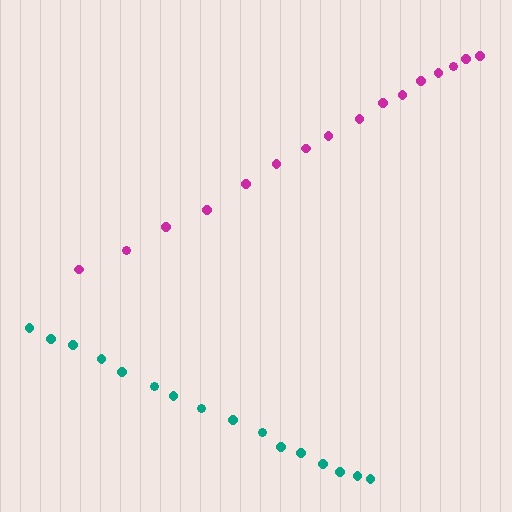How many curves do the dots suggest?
There are 2 distinct paths.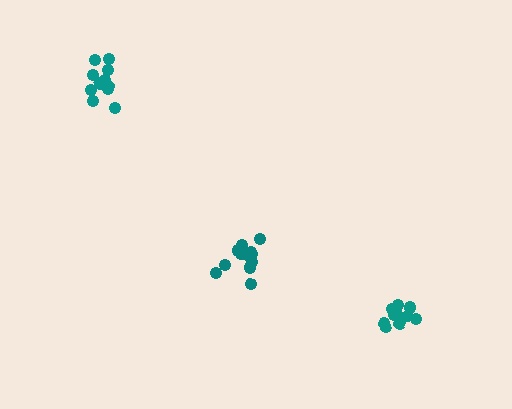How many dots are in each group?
Group 1: 11 dots, Group 2: 12 dots, Group 3: 14 dots (37 total).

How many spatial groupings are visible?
There are 3 spatial groupings.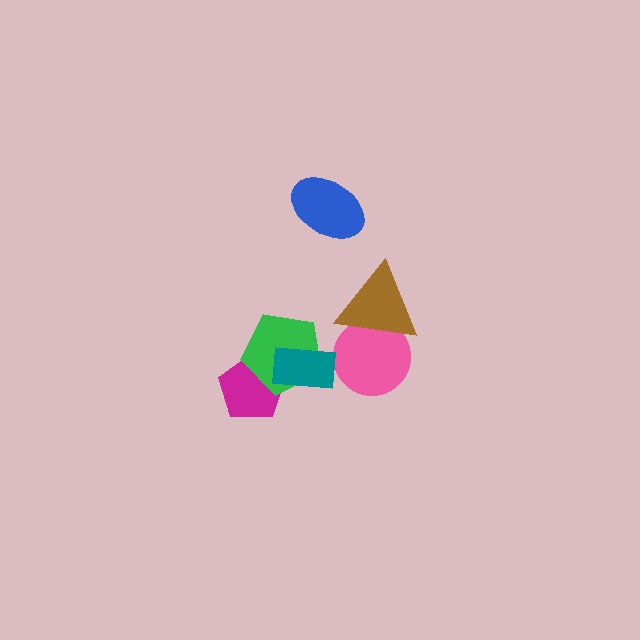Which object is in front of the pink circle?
The brown triangle is in front of the pink circle.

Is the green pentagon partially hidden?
Yes, it is partially covered by another shape.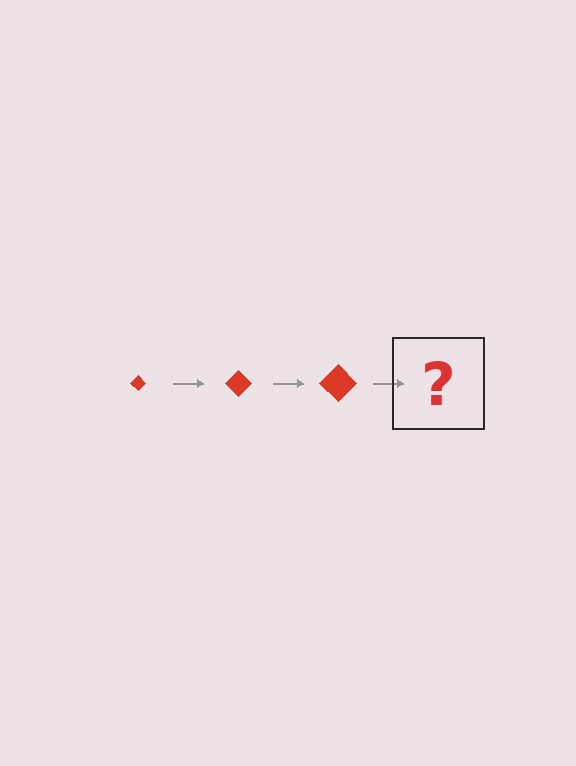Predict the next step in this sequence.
The next step is a red diamond, larger than the previous one.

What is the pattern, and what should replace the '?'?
The pattern is that the diamond gets progressively larger each step. The '?' should be a red diamond, larger than the previous one.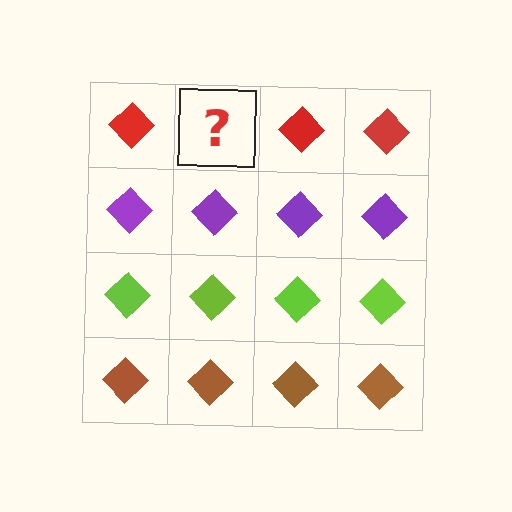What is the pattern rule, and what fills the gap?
The rule is that each row has a consistent color. The gap should be filled with a red diamond.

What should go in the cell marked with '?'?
The missing cell should contain a red diamond.